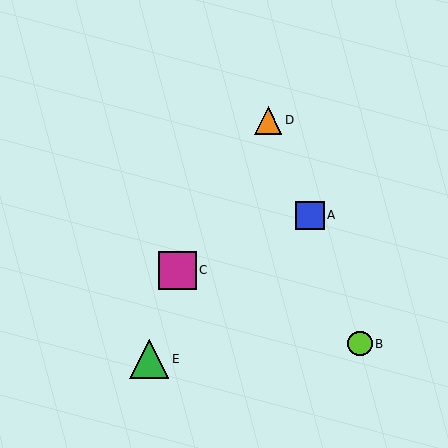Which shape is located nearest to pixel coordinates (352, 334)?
The lime circle (labeled B) at (360, 344) is nearest to that location.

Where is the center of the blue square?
The center of the blue square is at (310, 215).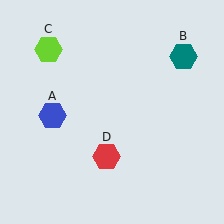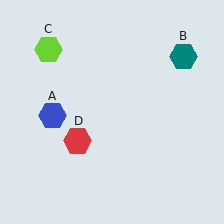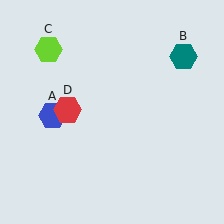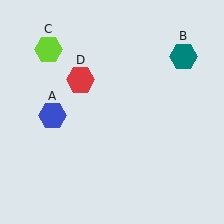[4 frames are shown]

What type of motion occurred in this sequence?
The red hexagon (object D) rotated clockwise around the center of the scene.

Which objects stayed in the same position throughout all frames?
Blue hexagon (object A) and teal hexagon (object B) and lime hexagon (object C) remained stationary.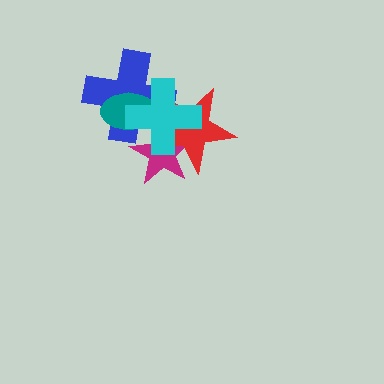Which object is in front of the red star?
The cyan cross is in front of the red star.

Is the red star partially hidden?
Yes, it is partially covered by another shape.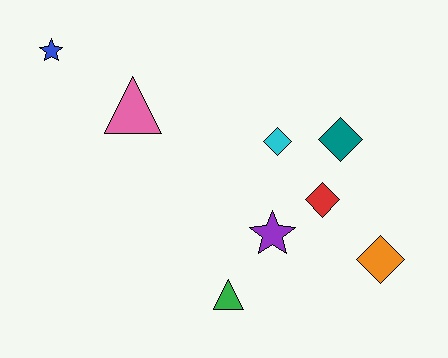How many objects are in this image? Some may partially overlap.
There are 8 objects.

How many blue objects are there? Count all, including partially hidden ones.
There is 1 blue object.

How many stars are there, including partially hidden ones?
There are 2 stars.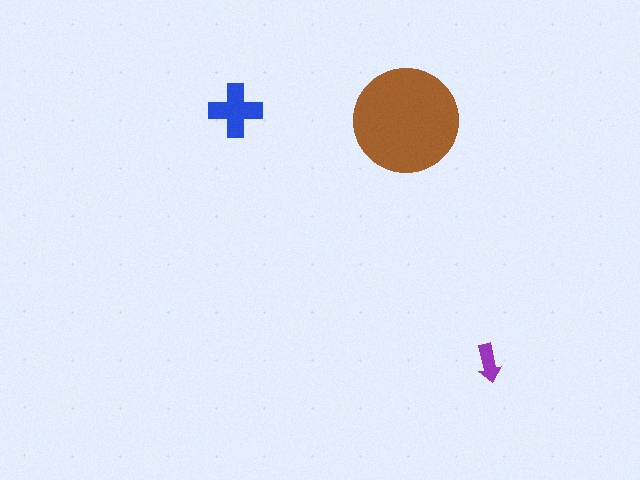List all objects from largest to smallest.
The brown circle, the blue cross, the purple arrow.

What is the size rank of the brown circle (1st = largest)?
1st.